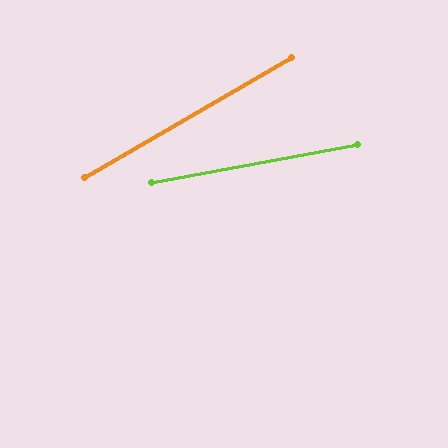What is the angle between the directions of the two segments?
Approximately 19 degrees.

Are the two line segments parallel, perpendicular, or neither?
Neither parallel nor perpendicular — they differ by about 19°.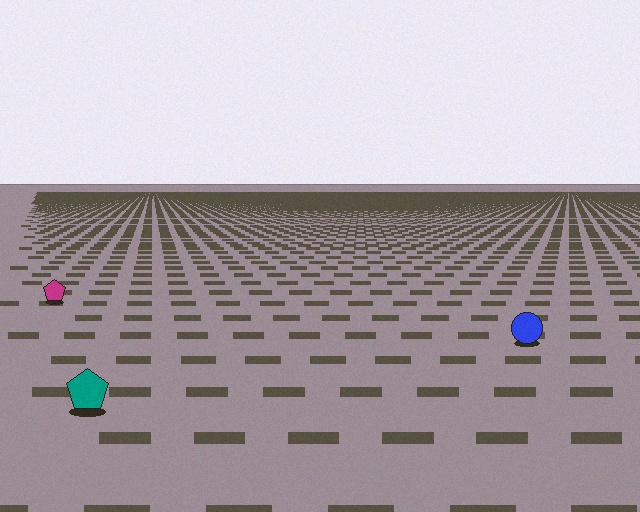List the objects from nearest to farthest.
From nearest to farthest: the teal pentagon, the blue circle, the magenta pentagon.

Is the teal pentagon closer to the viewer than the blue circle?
Yes. The teal pentagon is closer — you can tell from the texture gradient: the ground texture is coarser near it.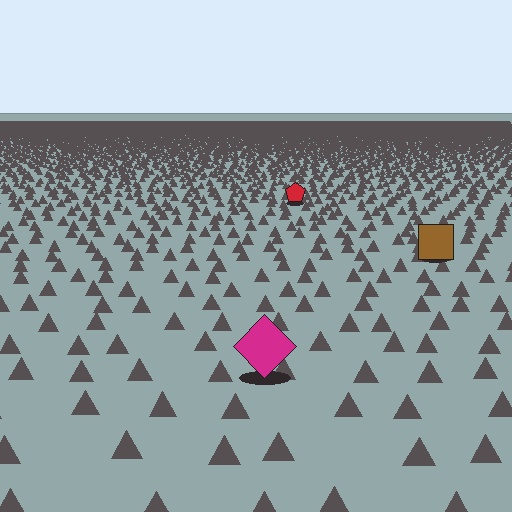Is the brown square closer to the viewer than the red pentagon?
Yes. The brown square is closer — you can tell from the texture gradient: the ground texture is coarser near it.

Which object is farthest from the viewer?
The red pentagon is farthest from the viewer. It appears smaller and the ground texture around it is denser.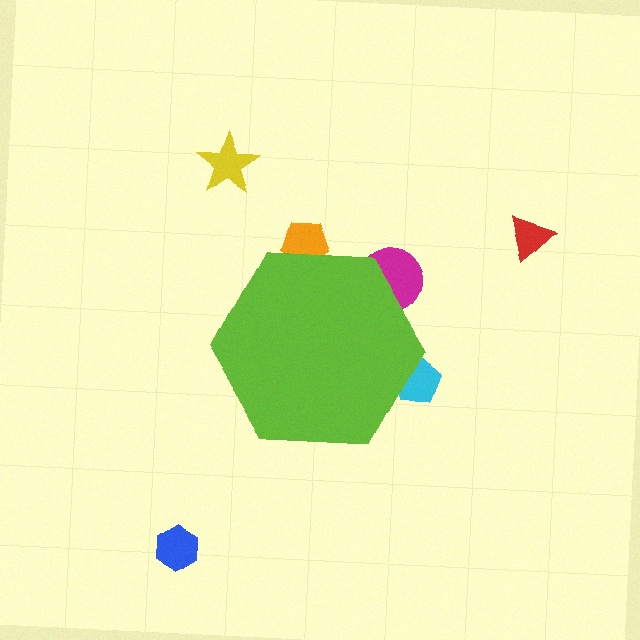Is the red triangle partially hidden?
No, the red triangle is fully visible.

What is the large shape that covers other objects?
A lime hexagon.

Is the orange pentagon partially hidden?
Yes, the orange pentagon is partially hidden behind the lime hexagon.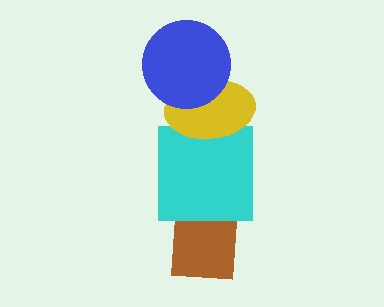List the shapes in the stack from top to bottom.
From top to bottom: the blue circle, the yellow ellipse, the cyan square, the brown rectangle.